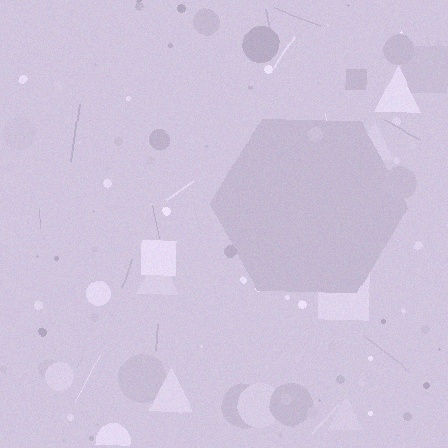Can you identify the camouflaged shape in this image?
The camouflaged shape is a hexagon.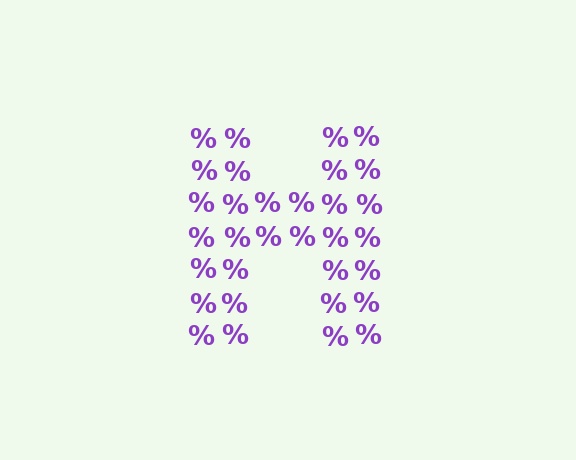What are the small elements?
The small elements are percent signs.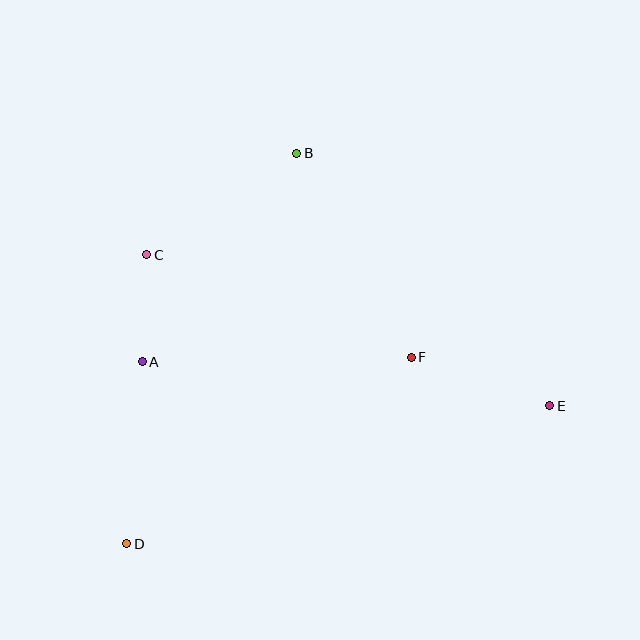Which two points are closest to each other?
Points A and C are closest to each other.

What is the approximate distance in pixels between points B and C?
The distance between B and C is approximately 181 pixels.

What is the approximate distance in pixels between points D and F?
The distance between D and F is approximately 340 pixels.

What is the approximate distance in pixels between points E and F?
The distance between E and F is approximately 147 pixels.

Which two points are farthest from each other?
Points D and E are farthest from each other.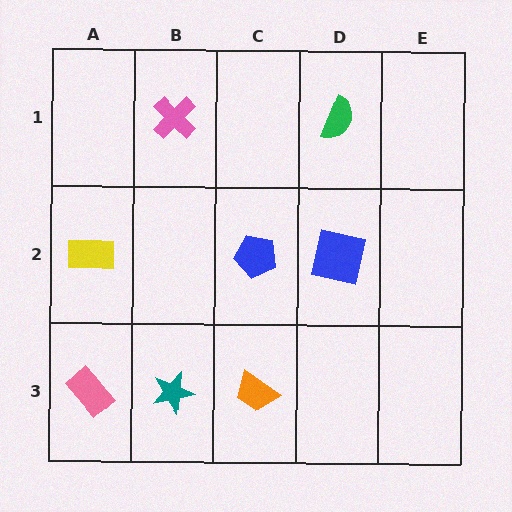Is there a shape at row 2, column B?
No, that cell is empty.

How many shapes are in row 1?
2 shapes.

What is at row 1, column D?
A green semicircle.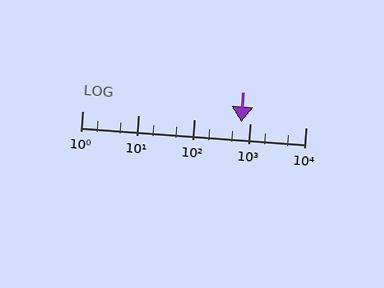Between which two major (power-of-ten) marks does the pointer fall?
The pointer is between 100 and 1000.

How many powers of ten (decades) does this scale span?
The scale spans 4 decades, from 1 to 10000.